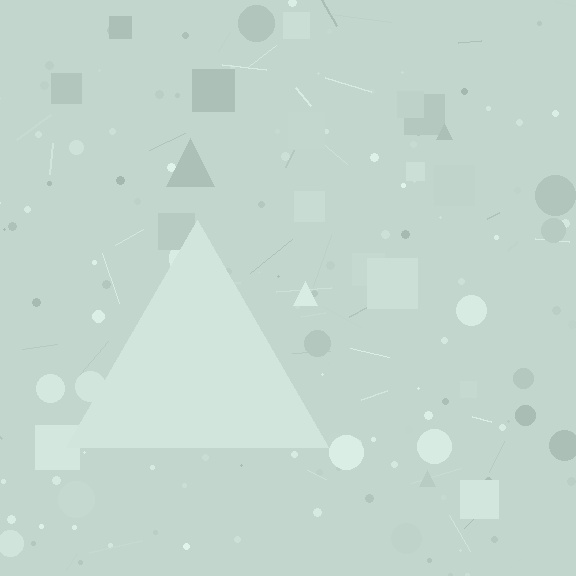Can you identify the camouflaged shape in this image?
The camouflaged shape is a triangle.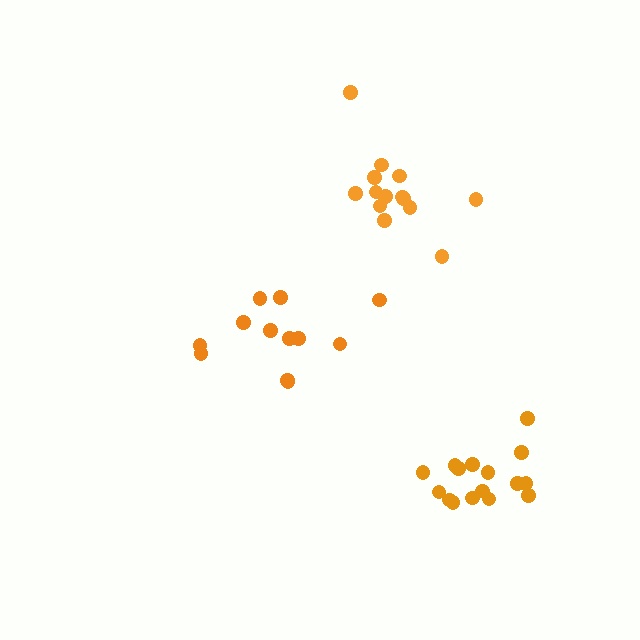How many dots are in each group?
Group 1: 16 dots, Group 2: 14 dots, Group 3: 12 dots (42 total).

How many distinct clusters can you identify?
There are 3 distinct clusters.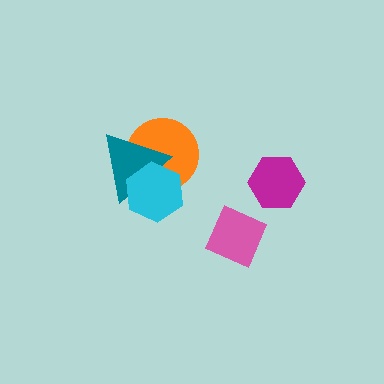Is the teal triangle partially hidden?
Yes, it is partially covered by another shape.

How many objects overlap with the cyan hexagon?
2 objects overlap with the cyan hexagon.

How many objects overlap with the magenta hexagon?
0 objects overlap with the magenta hexagon.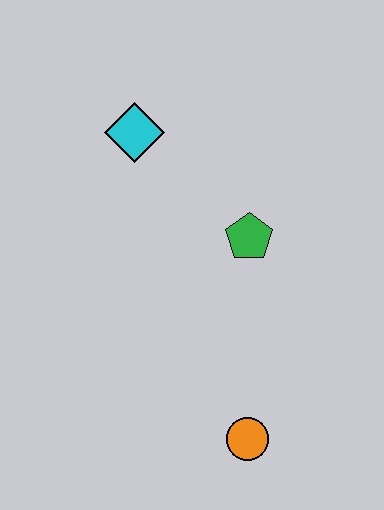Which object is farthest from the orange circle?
The cyan diamond is farthest from the orange circle.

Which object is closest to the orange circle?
The green pentagon is closest to the orange circle.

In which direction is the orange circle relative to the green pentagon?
The orange circle is below the green pentagon.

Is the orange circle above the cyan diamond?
No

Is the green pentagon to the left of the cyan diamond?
No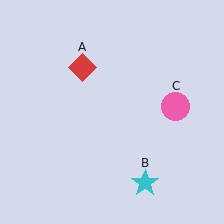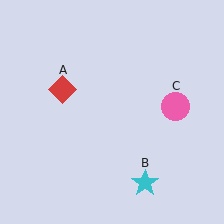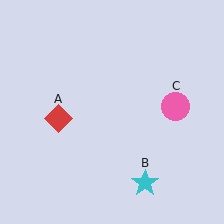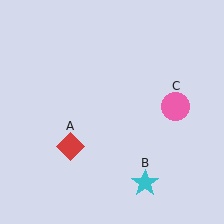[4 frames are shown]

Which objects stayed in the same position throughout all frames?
Cyan star (object B) and pink circle (object C) remained stationary.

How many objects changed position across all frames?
1 object changed position: red diamond (object A).